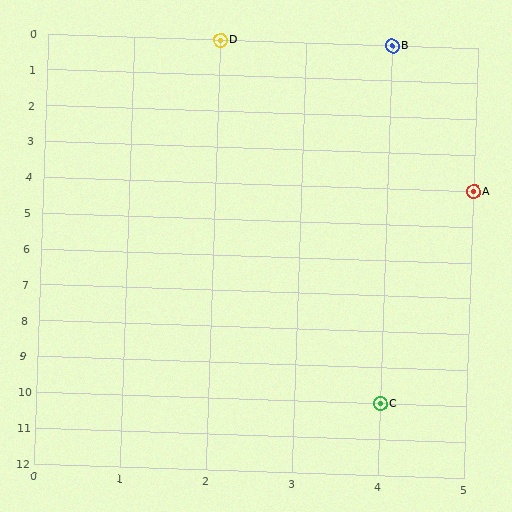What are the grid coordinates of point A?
Point A is at grid coordinates (5, 4).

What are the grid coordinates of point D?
Point D is at grid coordinates (2, 0).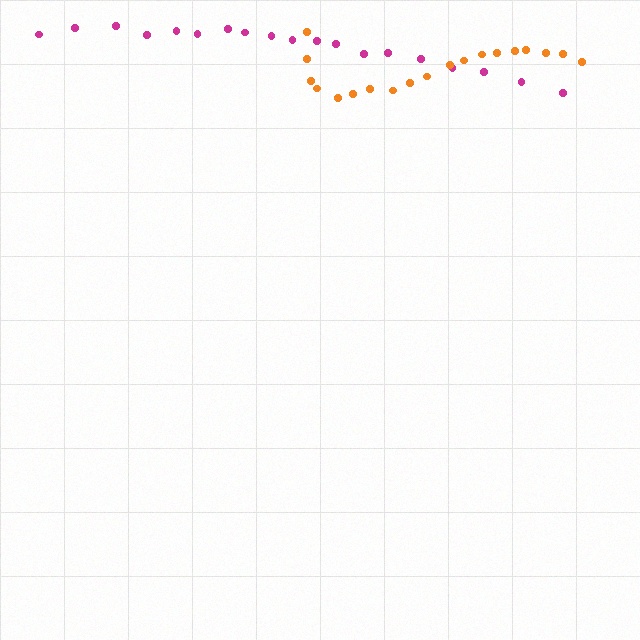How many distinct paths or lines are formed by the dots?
There are 2 distinct paths.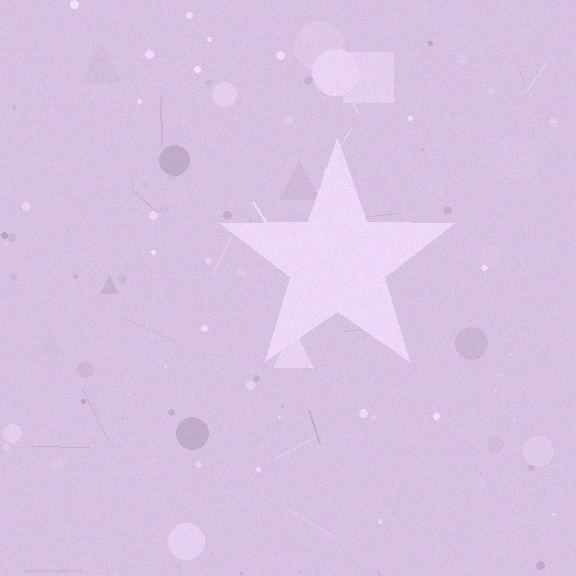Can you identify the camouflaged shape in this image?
The camouflaged shape is a star.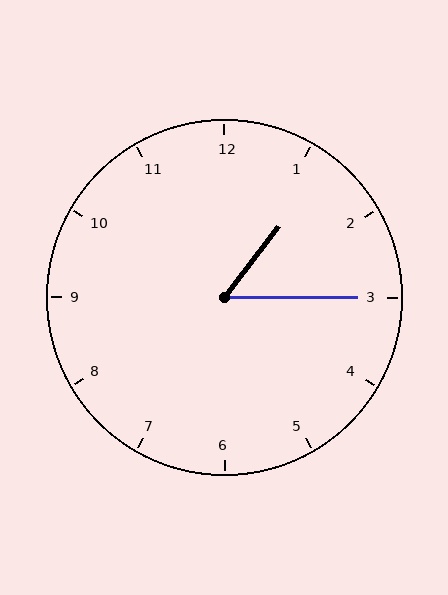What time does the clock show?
1:15.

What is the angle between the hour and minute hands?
Approximately 52 degrees.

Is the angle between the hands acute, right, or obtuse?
It is acute.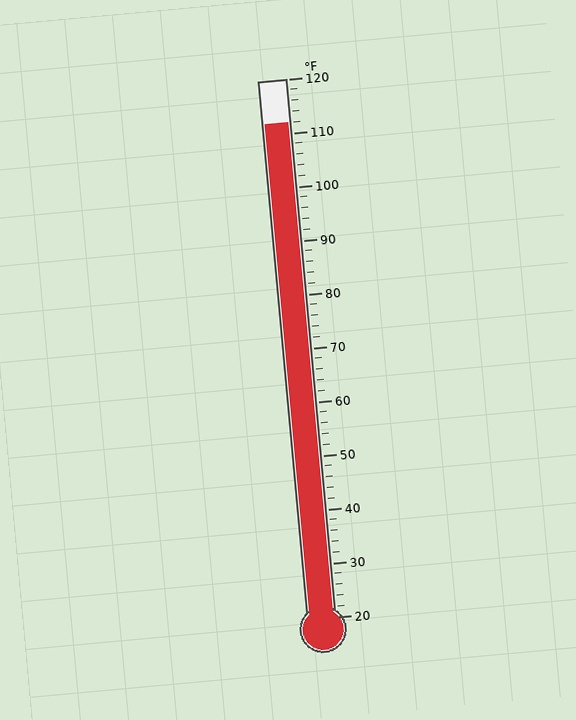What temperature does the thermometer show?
The thermometer shows approximately 112°F.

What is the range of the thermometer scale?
The thermometer scale ranges from 20°F to 120°F.